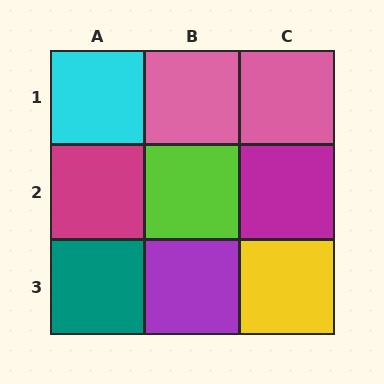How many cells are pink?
2 cells are pink.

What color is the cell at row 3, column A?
Teal.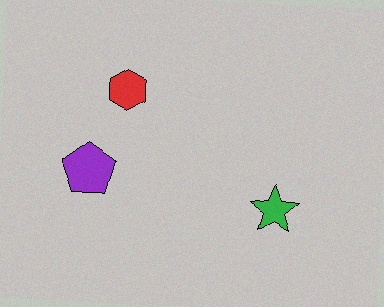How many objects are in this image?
There are 3 objects.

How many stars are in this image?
There is 1 star.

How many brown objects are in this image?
There are no brown objects.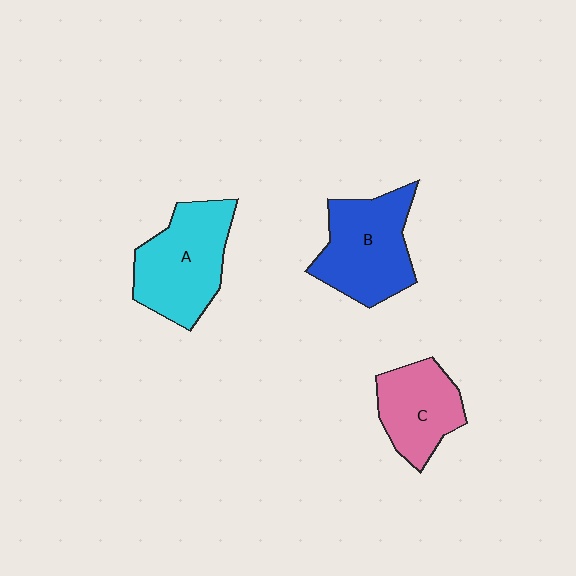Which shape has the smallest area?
Shape C (pink).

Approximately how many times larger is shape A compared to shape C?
Approximately 1.3 times.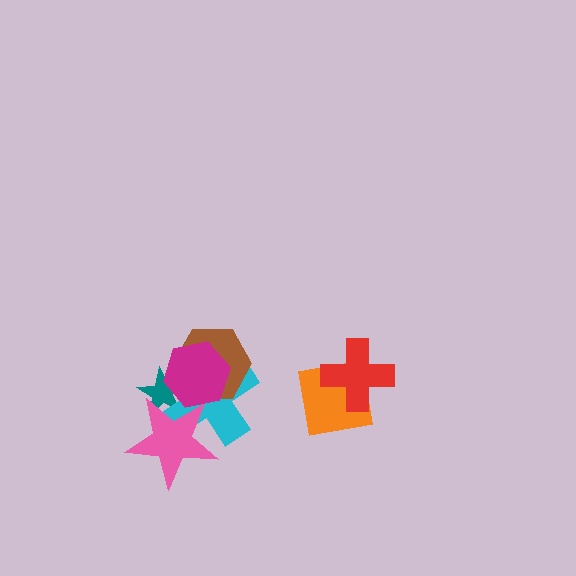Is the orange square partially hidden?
Yes, it is partially covered by another shape.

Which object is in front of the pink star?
The magenta hexagon is in front of the pink star.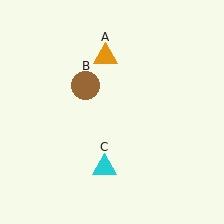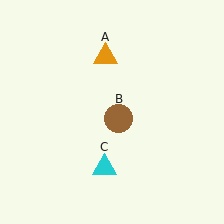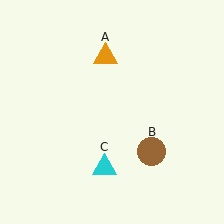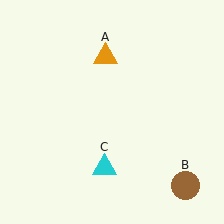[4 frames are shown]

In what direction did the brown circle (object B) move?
The brown circle (object B) moved down and to the right.